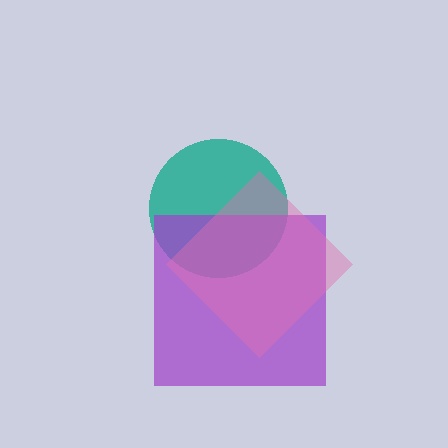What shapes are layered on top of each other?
The layered shapes are: a teal circle, a purple square, a pink diamond.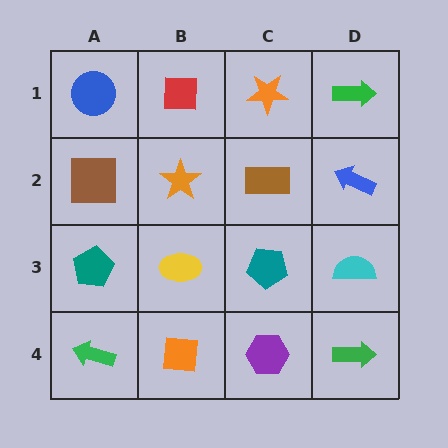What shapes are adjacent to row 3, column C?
A brown rectangle (row 2, column C), a purple hexagon (row 4, column C), a yellow ellipse (row 3, column B), a cyan semicircle (row 3, column D).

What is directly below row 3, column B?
An orange square.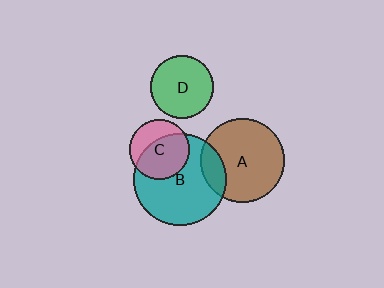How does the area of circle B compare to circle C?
Approximately 2.4 times.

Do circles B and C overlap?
Yes.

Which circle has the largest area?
Circle B (teal).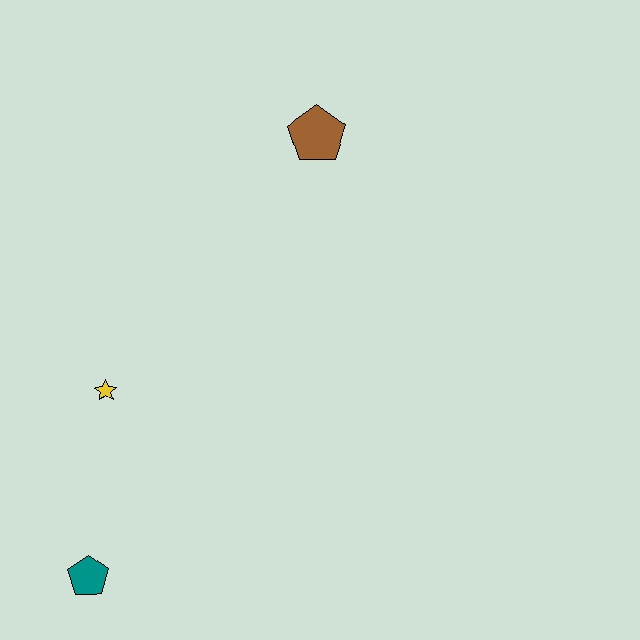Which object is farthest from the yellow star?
The brown pentagon is farthest from the yellow star.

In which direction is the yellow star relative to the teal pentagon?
The yellow star is above the teal pentagon.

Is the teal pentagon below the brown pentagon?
Yes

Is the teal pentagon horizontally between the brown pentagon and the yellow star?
No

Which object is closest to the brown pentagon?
The yellow star is closest to the brown pentagon.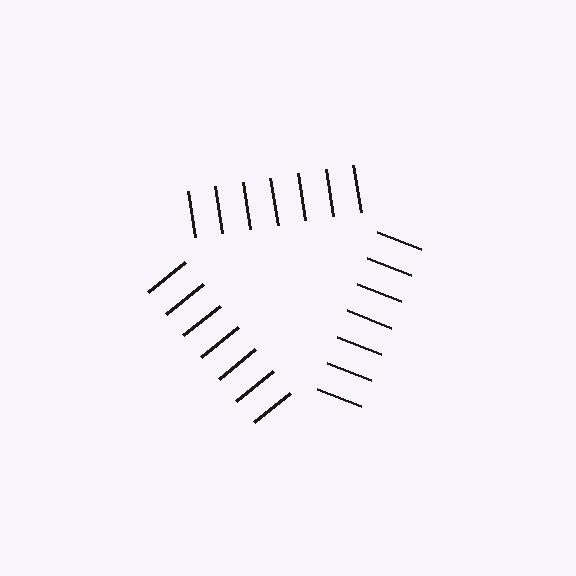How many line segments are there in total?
21 — 7 along each of the 3 edges.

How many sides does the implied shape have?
3 sides — the line-ends trace a triangle.